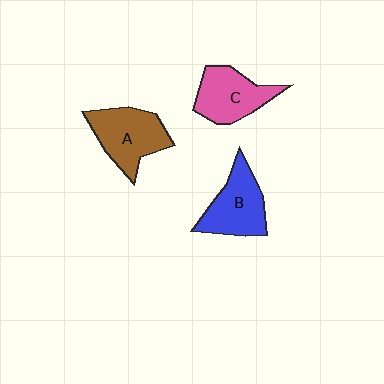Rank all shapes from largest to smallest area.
From largest to smallest: A (brown), B (blue), C (pink).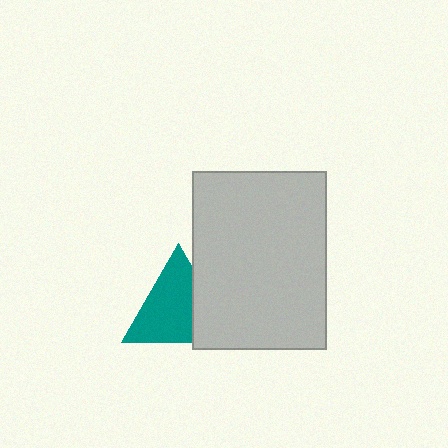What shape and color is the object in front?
The object in front is a light gray rectangle.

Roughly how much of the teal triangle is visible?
Most of it is visible (roughly 70%).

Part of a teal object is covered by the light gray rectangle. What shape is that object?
It is a triangle.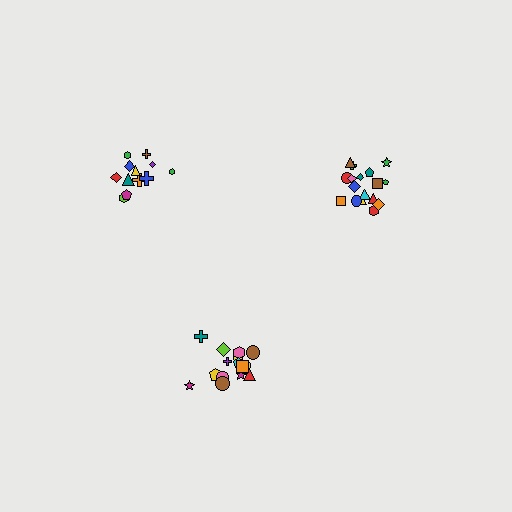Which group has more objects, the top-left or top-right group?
The top-right group.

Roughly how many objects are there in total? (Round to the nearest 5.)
Roughly 45 objects in total.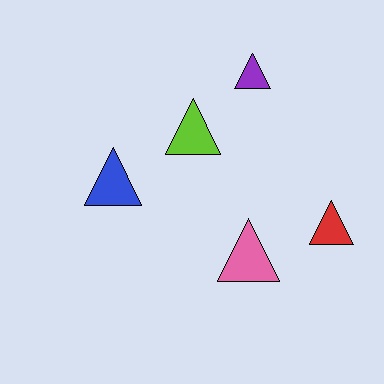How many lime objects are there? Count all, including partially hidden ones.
There is 1 lime object.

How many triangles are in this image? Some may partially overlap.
There are 5 triangles.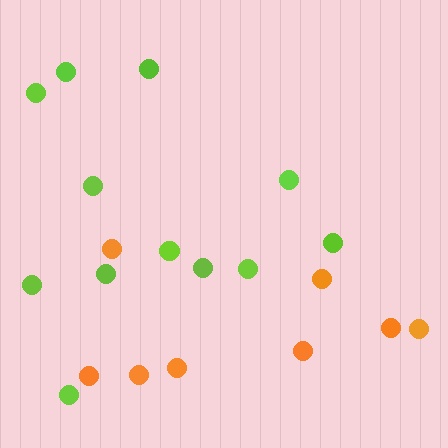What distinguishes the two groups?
There are 2 groups: one group of orange circles (8) and one group of lime circles (12).